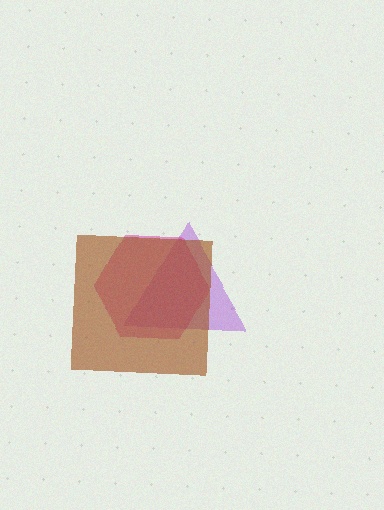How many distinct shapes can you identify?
There are 3 distinct shapes: a purple triangle, a magenta hexagon, a brown square.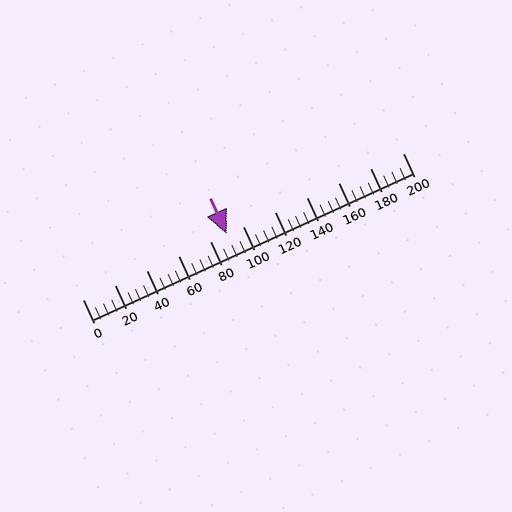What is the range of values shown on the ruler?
The ruler shows values from 0 to 200.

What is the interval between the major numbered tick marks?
The major tick marks are spaced 20 units apart.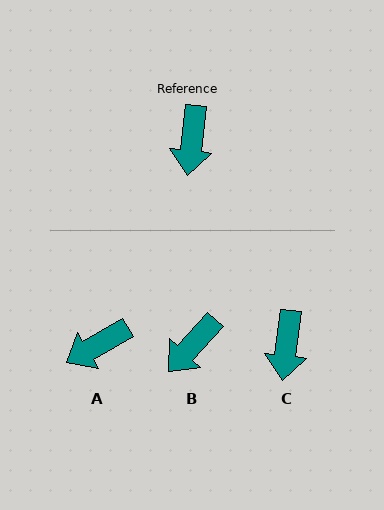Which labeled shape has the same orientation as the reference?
C.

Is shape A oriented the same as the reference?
No, it is off by about 54 degrees.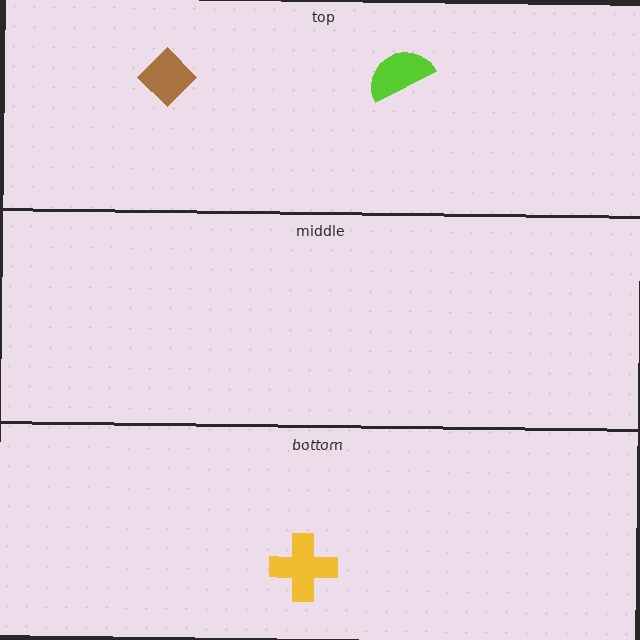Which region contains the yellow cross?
The bottom region.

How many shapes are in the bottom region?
1.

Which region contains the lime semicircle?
The top region.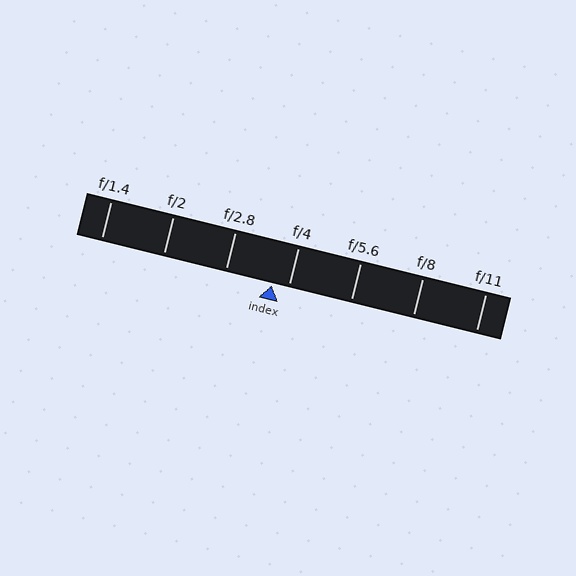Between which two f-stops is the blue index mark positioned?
The index mark is between f/2.8 and f/4.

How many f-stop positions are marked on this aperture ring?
There are 7 f-stop positions marked.